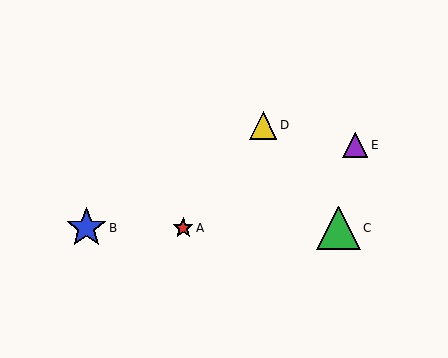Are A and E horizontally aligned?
No, A is at y≈228 and E is at y≈145.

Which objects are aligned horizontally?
Objects A, B, C are aligned horizontally.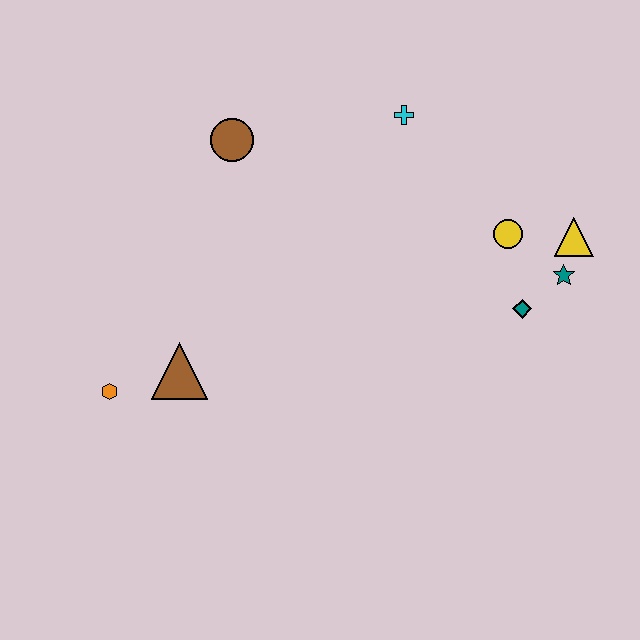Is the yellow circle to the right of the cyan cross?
Yes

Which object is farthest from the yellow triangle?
The orange hexagon is farthest from the yellow triangle.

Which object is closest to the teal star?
The yellow triangle is closest to the teal star.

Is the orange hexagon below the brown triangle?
Yes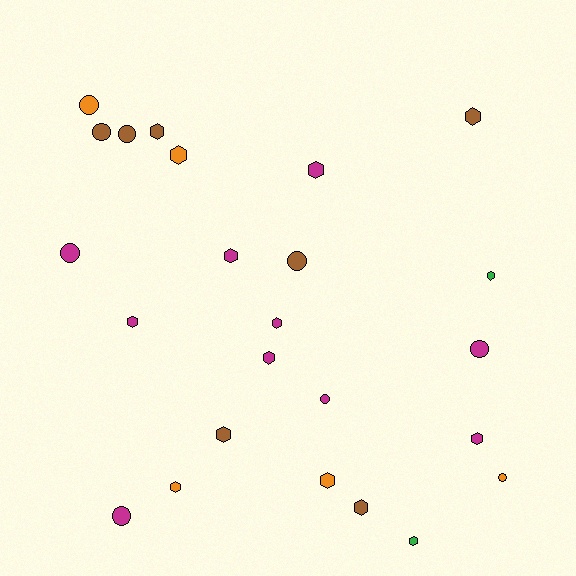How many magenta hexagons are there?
There are 6 magenta hexagons.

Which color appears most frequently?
Magenta, with 10 objects.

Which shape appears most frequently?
Hexagon, with 15 objects.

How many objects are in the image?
There are 24 objects.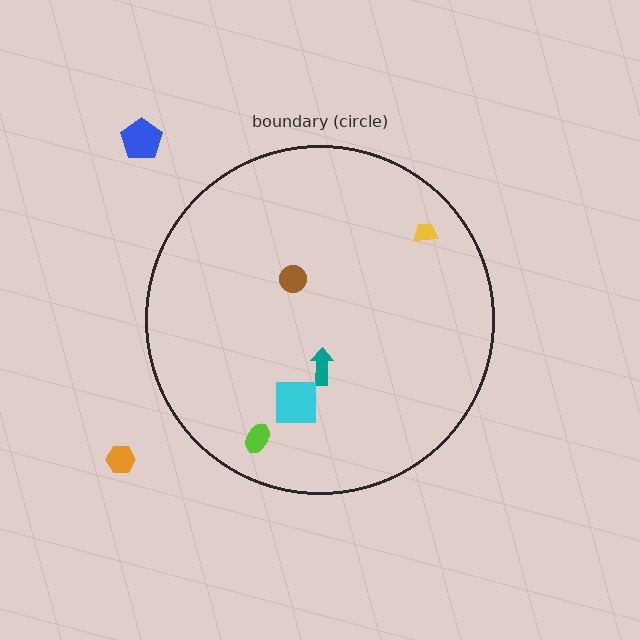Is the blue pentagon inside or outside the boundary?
Outside.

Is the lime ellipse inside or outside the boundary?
Inside.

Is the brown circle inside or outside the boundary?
Inside.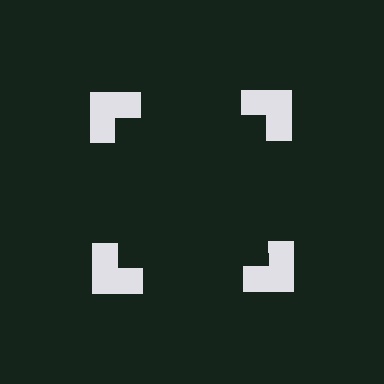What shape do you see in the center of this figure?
An illusory square — its edges are inferred from the aligned wedge cuts in the notched squares, not physically drawn.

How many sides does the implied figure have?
4 sides.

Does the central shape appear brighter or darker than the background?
It typically appears slightly darker than the background, even though no actual brightness change is drawn.